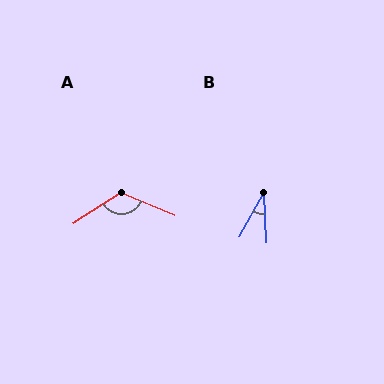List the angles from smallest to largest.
B (32°), A (124°).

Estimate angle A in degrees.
Approximately 124 degrees.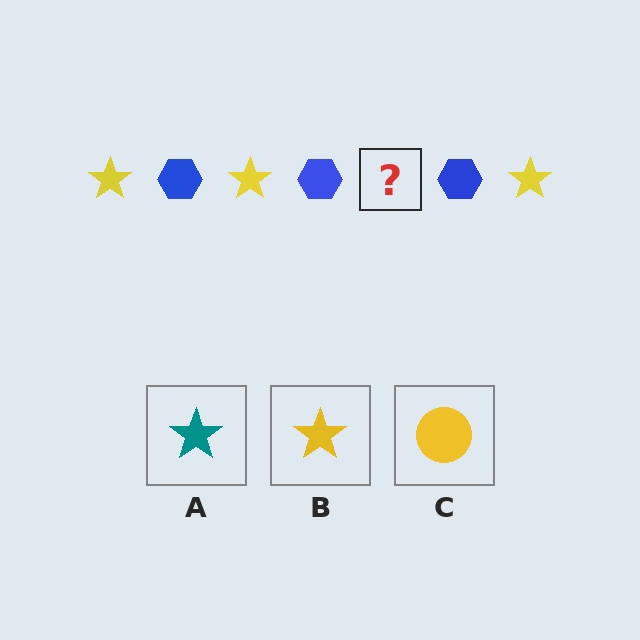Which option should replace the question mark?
Option B.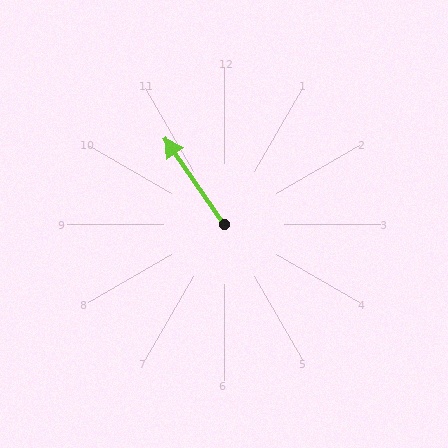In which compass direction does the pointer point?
Northwest.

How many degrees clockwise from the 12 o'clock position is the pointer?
Approximately 325 degrees.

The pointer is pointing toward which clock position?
Roughly 11 o'clock.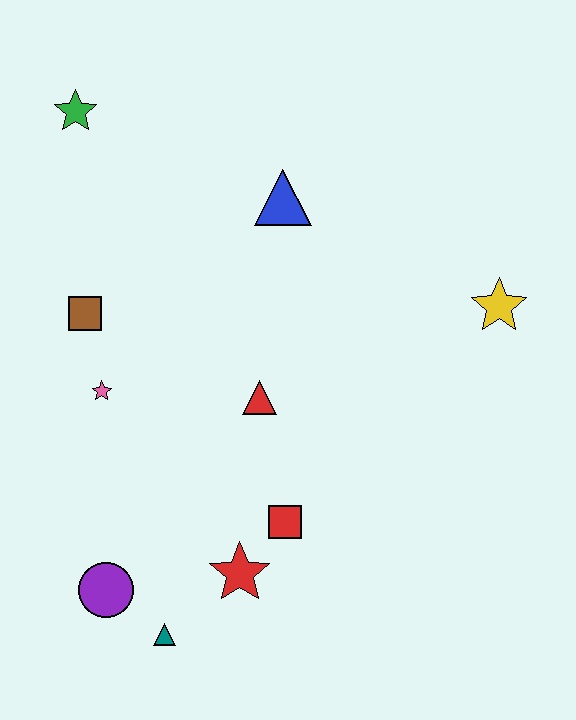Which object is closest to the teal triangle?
The purple circle is closest to the teal triangle.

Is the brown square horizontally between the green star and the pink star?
Yes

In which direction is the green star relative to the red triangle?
The green star is above the red triangle.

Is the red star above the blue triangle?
No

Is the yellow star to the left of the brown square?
No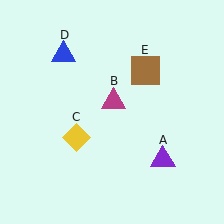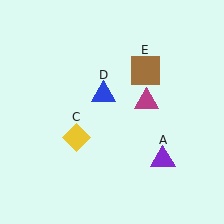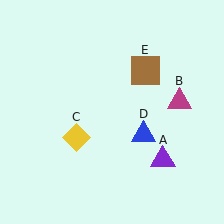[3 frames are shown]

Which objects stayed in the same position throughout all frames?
Purple triangle (object A) and yellow diamond (object C) and brown square (object E) remained stationary.